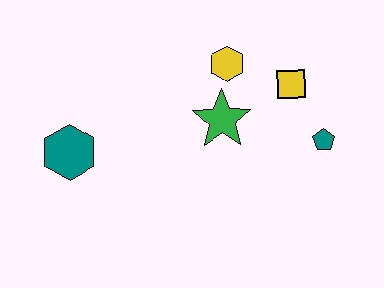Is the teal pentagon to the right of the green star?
Yes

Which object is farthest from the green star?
The teal hexagon is farthest from the green star.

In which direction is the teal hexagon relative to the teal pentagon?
The teal hexagon is to the left of the teal pentagon.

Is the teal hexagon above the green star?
No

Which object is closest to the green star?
The yellow hexagon is closest to the green star.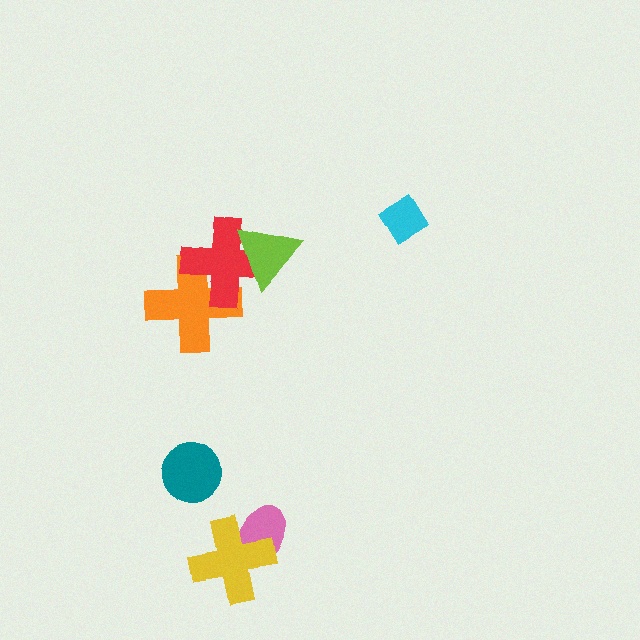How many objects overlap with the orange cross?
1 object overlaps with the orange cross.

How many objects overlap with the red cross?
2 objects overlap with the red cross.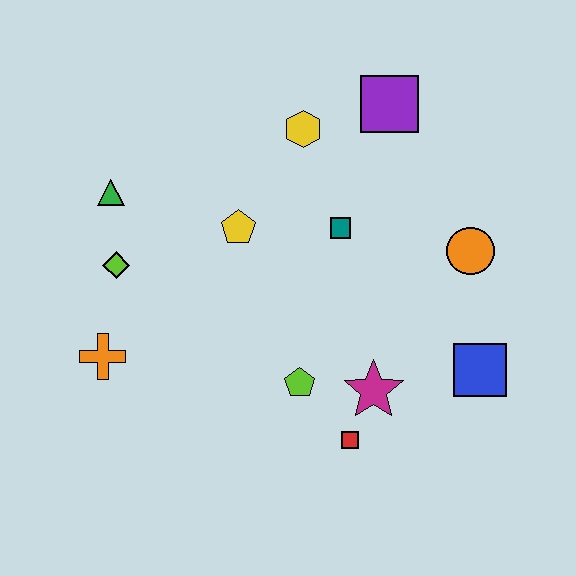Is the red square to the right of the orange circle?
No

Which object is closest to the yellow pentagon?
The teal square is closest to the yellow pentagon.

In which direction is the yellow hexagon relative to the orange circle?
The yellow hexagon is to the left of the orange circle.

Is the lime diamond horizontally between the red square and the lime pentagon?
No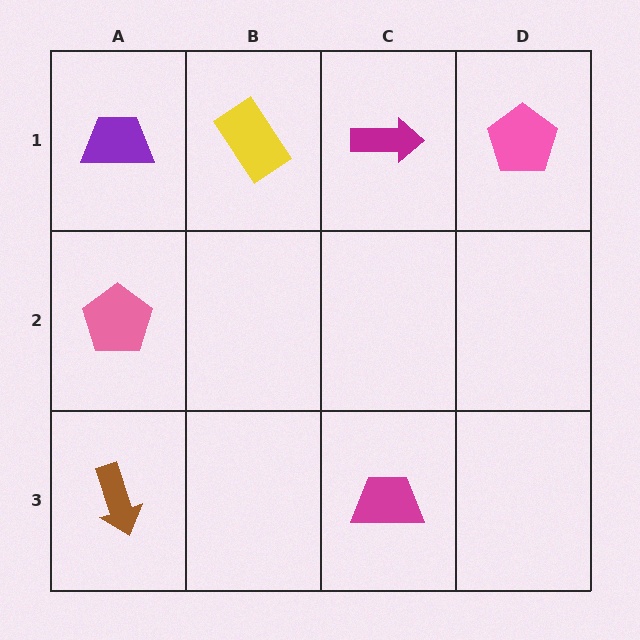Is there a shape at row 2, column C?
No, that cell is empty.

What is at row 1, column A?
A purple trapezoid.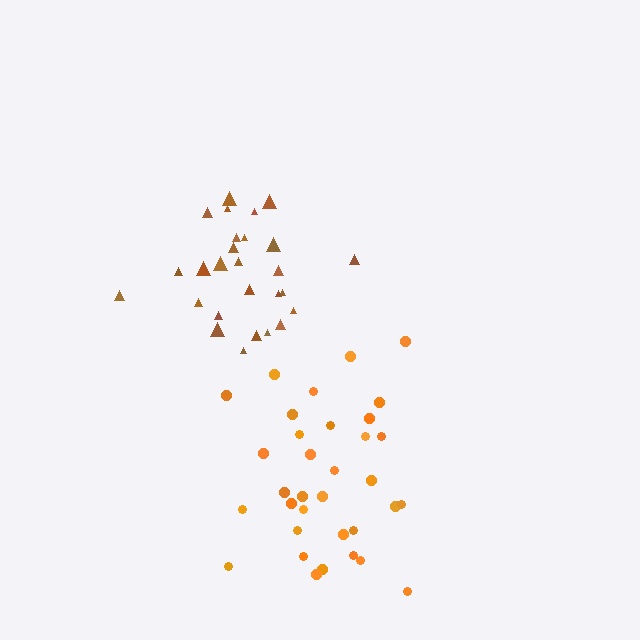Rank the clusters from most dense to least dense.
brown, orange.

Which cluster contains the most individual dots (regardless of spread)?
Orange (34).